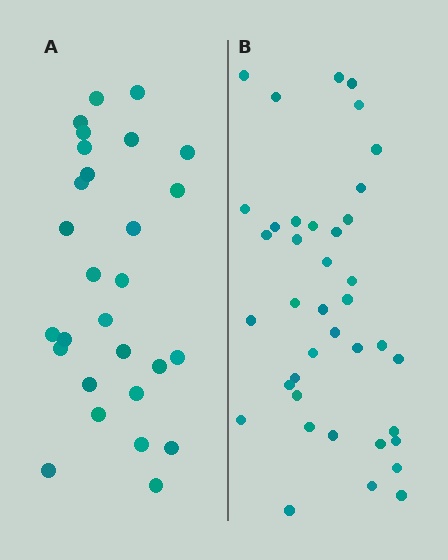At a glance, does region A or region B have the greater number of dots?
Region B (the right region) has more dots.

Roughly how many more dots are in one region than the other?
Region B has roughly 12 or so more dots than region A.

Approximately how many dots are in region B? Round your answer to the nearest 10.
About 40 dots. (The exact count is 39, which rounds to 40.)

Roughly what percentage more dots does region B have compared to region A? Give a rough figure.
About 40% more.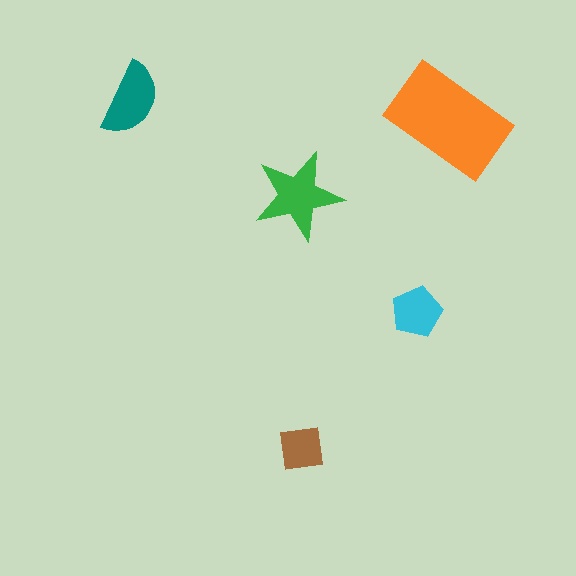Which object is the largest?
The orange rectangle.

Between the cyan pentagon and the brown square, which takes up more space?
The cyan pentagon.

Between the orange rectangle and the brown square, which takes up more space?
The orange rectangle.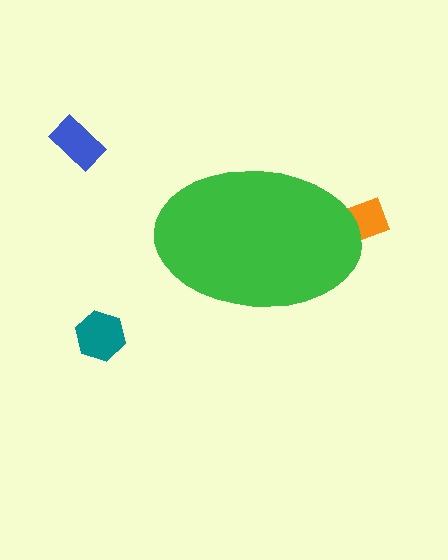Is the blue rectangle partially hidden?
No, the blue rectangle is fully visible.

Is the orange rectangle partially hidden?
Yes, the orange rectangle is partially hidden behind the green ellipse.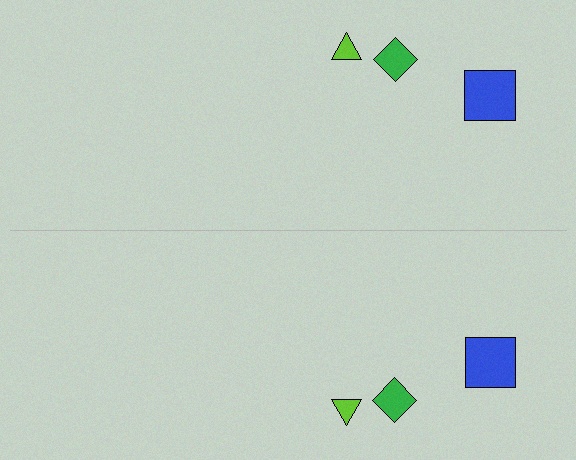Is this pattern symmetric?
Yes, this pattern has bilateral (reflection) symmetry.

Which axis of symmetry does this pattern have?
The pattern has a horizontal axis of symmetry running through the center of the image.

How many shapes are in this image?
There are 6 shapes in this image.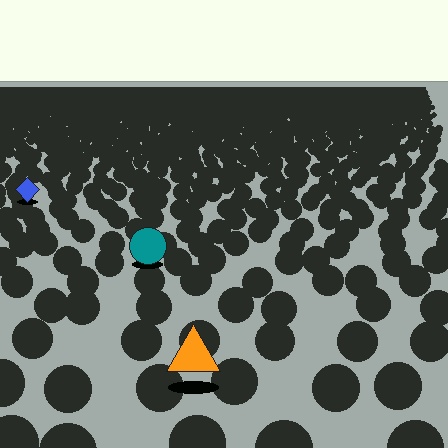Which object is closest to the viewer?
The orange triangle is closest. The texture marks near it are larger and more spread out.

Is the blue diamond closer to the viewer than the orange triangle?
No. The orange triangle is closer — you can tell from the texture gradient: the ground texture is coarser near it.